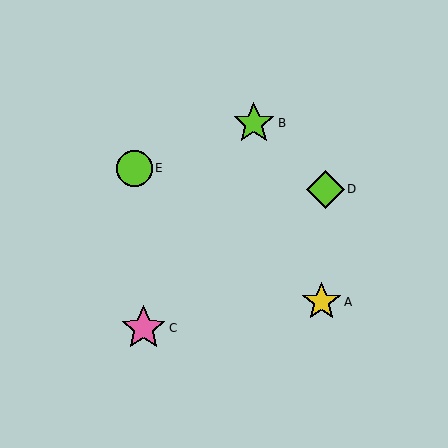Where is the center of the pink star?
The center of the pink star is at (144, 328).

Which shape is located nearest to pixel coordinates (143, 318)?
The pink star (labeled C) at (144, 328) is nearest to that location.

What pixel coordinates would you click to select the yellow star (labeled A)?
Click at (322, 302) to select the yellow star A.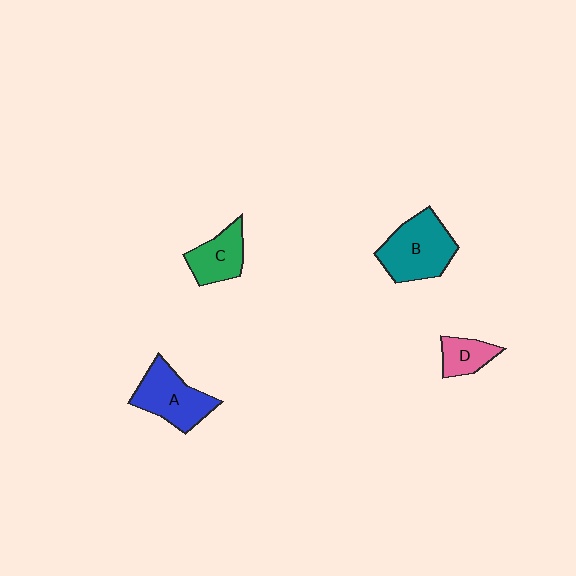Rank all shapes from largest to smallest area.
From largest to smallest: B (teal), A (blue), C (green), D (pink).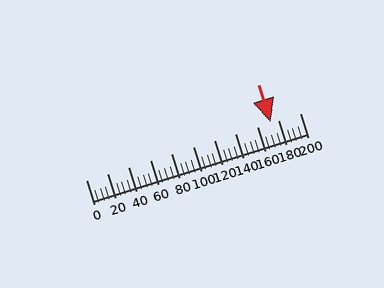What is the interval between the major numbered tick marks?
The major tick marks are spaced 20 units apart.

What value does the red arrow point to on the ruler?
The red arrow points to approximately 173.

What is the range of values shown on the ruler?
The ruler shows values from 0 to 200.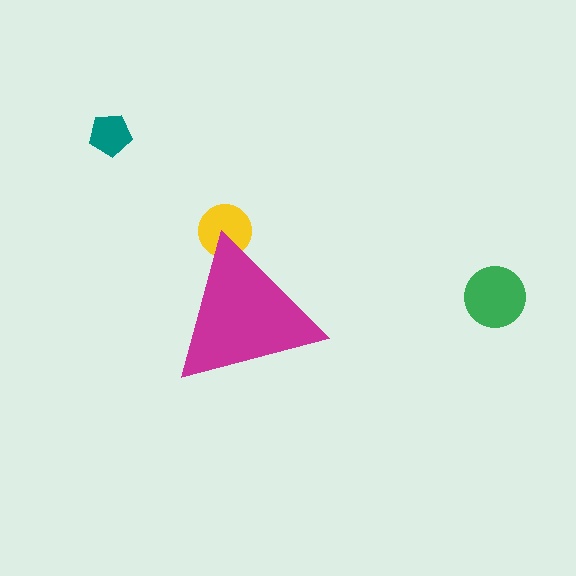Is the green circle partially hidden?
No, the green circle is fully visible.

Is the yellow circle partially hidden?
Yes, the yellow circle is partially hidden behind the magenta triangle.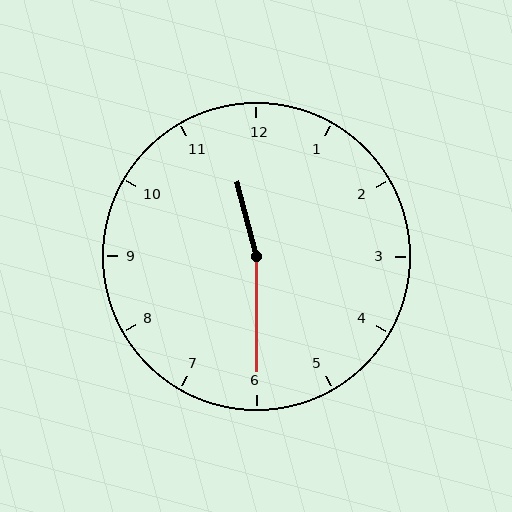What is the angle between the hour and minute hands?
Approximately 165 degrees.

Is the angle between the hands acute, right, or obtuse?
It is obtuse.